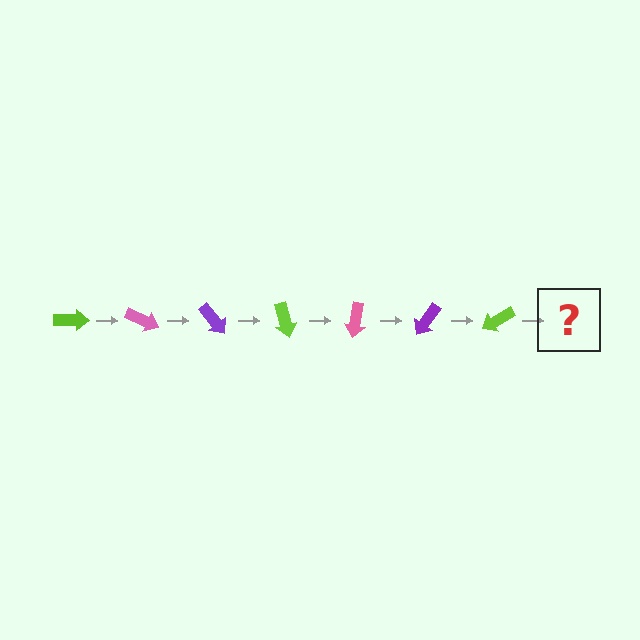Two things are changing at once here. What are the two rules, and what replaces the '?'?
The two rules are that it rotates 25 degrees each step and the color cycles through lime, pink, and purple. The '?' should be a pink arrow, rotated 175 degrees from the start.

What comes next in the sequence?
The next element should be a pink arrow, rotated 175 degrees from the start.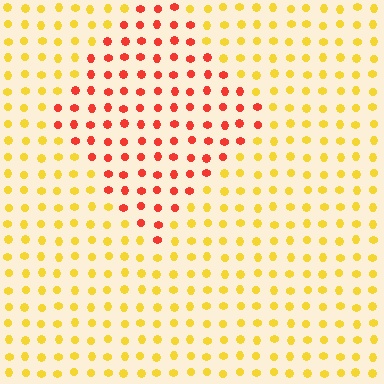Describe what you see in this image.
The image is filled with small yellow elements in a uniform arrangement. A diamond-shaped region is visible where the elements are tinted to a slightly different hue, forming a subtle color boundary.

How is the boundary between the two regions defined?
The boundary is defined purely by a slight shift in hue (about 49 degrees). Spacing, size, and orientation are identical on both sides.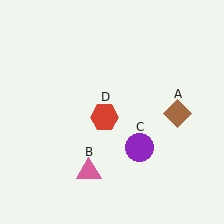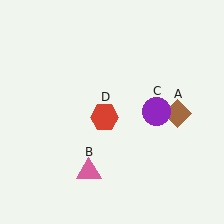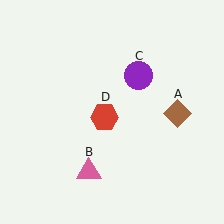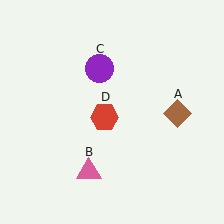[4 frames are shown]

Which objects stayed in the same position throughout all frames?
Brown diamond (object A) and pink triangle (object B) and red hexagon (object D) remained stationary.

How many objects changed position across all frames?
1 object changed position: purple circle (object C).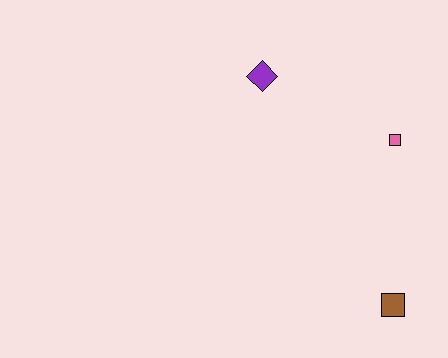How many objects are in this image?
There are 3 objects.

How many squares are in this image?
There are 2 squares.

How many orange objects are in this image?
There are no orange objects.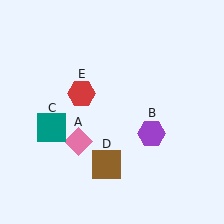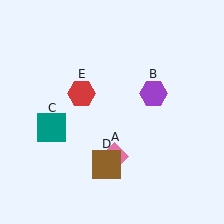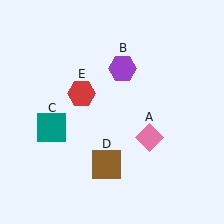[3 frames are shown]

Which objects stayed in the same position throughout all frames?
Teal square (object C) and brown square (object D) and red hexagon (object E) remained stationary.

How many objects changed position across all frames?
2 objects changed position: pink diamond (object A), purple hexagon (object B).